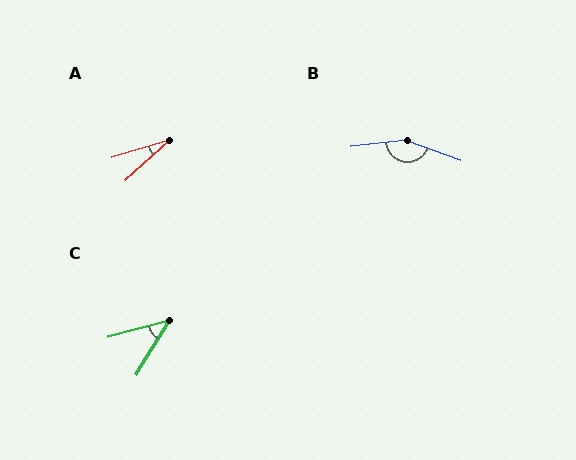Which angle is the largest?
B, at approximately 154 degrees.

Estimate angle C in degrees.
Approximately 44 degrees.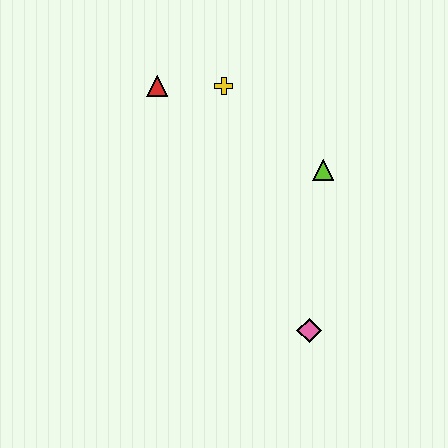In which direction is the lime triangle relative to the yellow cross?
The lime triangle is to the right of the yellow cross.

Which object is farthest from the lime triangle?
The red triangle is farthest from the lime triangle.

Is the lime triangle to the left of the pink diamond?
No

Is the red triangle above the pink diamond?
Yes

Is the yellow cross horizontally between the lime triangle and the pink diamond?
No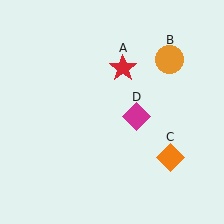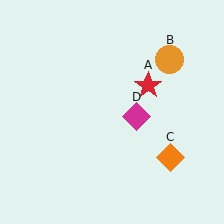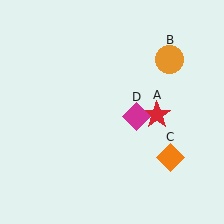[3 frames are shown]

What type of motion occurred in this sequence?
The red star (object A) rotated clockwise around the center of the scene.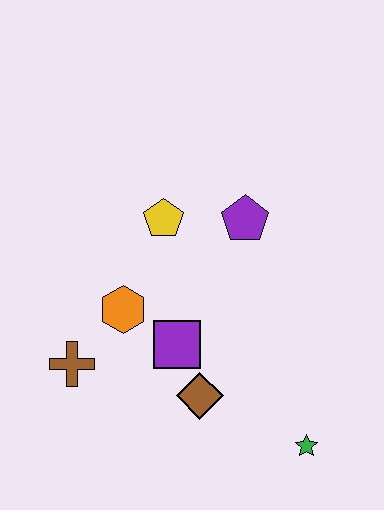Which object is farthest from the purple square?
The green star is farthest from the purple square.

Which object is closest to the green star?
The brown diamond is closest to the green star.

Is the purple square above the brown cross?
Yes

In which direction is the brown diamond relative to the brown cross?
The brown diamond is to the right of the brown cross.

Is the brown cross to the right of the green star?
No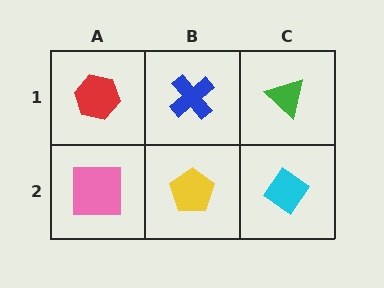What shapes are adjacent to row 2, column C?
A green triangle (row 1, column C), a yellow pentagon (row 2, column B).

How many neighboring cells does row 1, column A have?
2.